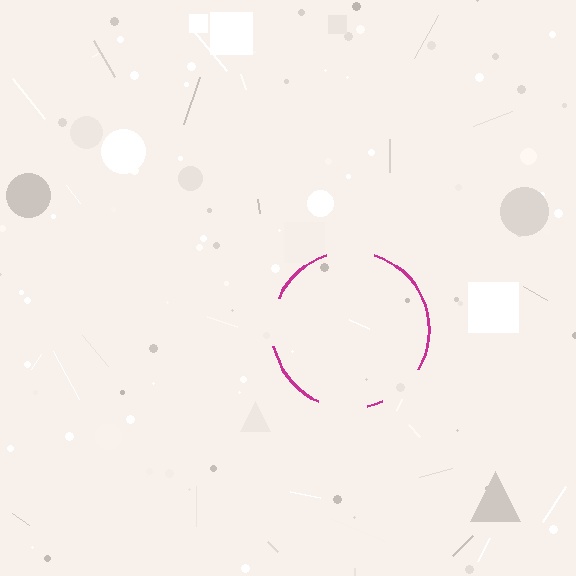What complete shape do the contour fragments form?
The contour fragments form a circle.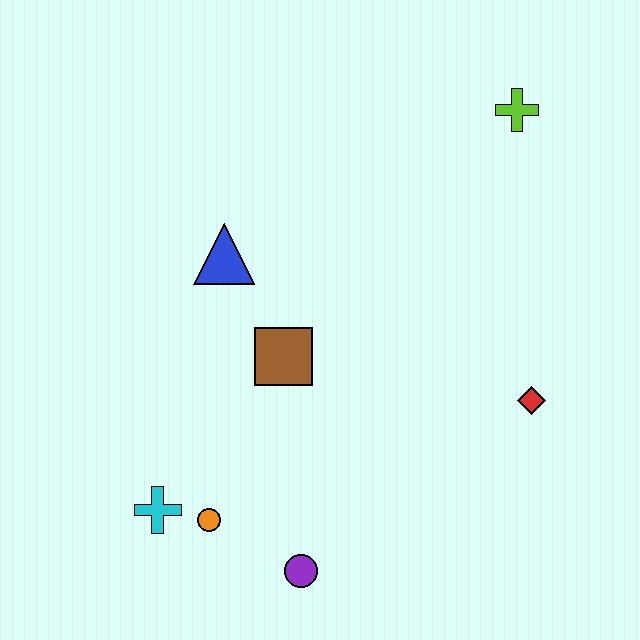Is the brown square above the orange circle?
Yes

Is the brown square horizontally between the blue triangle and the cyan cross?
No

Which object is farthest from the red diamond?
The cyan cross is farthest from the red diamond.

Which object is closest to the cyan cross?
The orange circle is closest to the cyan cross.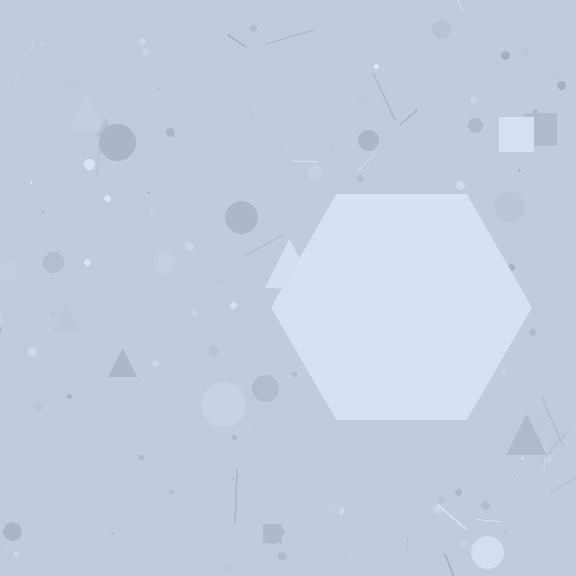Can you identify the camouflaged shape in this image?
The camouflaged shape is a hexagon.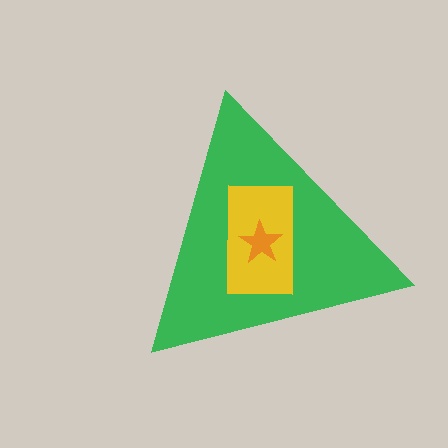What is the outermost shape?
The green triangle.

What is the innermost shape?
The orange star.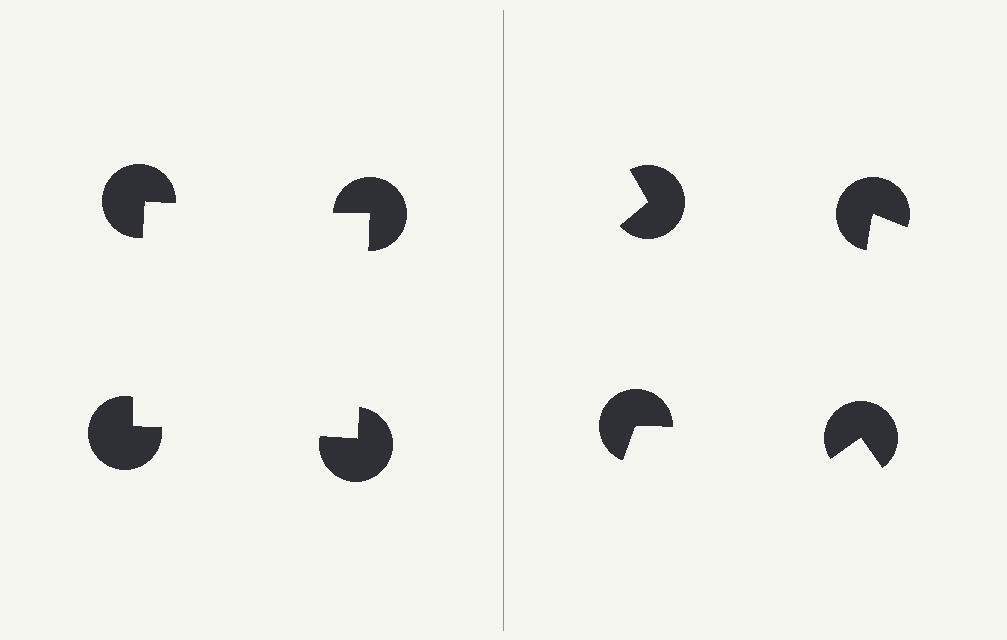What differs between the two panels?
The pac-man discs are positioned identically on both sides; only the wedge orientations differ. On the left they align to a square; on the right they are misaligned.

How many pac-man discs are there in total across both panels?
8 — 4 on each side.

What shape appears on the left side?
An illusory square.